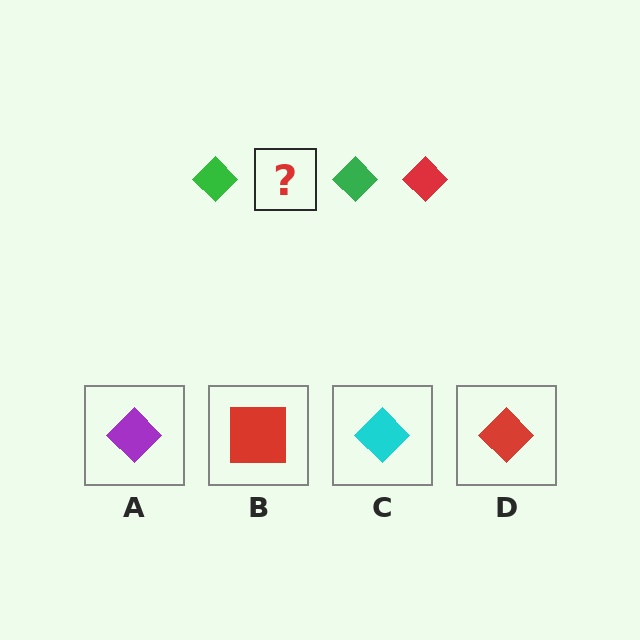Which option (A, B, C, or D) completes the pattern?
D.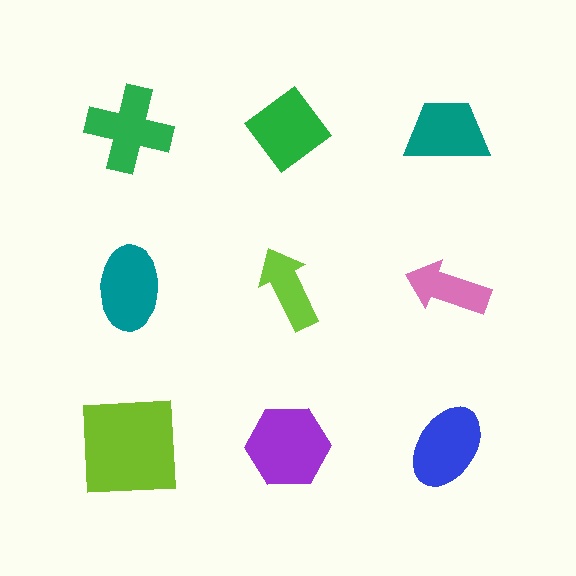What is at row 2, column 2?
A lime arrow.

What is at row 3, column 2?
A purple hexagon.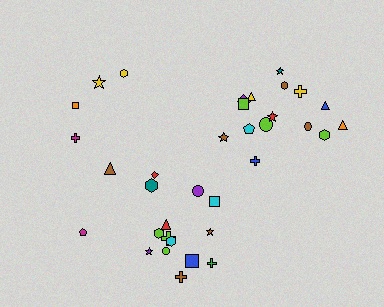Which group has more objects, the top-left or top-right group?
The top-right group.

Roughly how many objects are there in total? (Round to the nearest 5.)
Roughly 35 objects in total.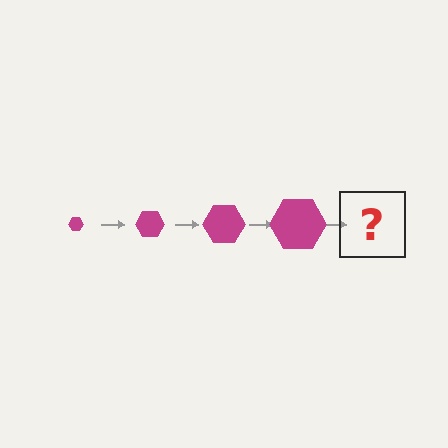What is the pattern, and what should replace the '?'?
The pattern is that the hexagon gets progressively larger each step. The '?' should be a magenta hexagon, larger than the previous one.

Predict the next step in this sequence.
The next step is a magenta hexagon, larger than the previous one.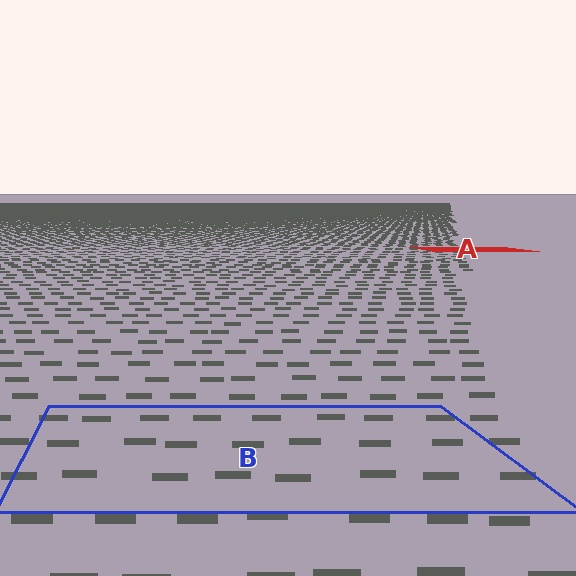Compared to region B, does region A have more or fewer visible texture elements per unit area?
Region A has more texture elements per unit area — they are packed more densely because it is farther away.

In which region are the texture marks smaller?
The texture marks are smaller in region A, because it is farther away.